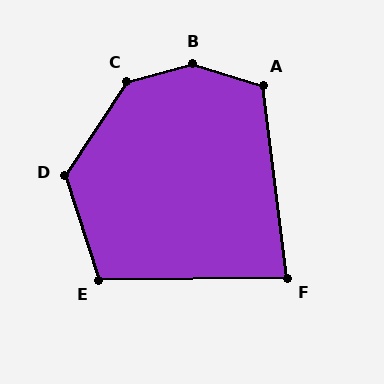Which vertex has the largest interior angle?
B, at approximately 148 degrees.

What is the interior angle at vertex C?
Approximately 139 degrees (obtuse).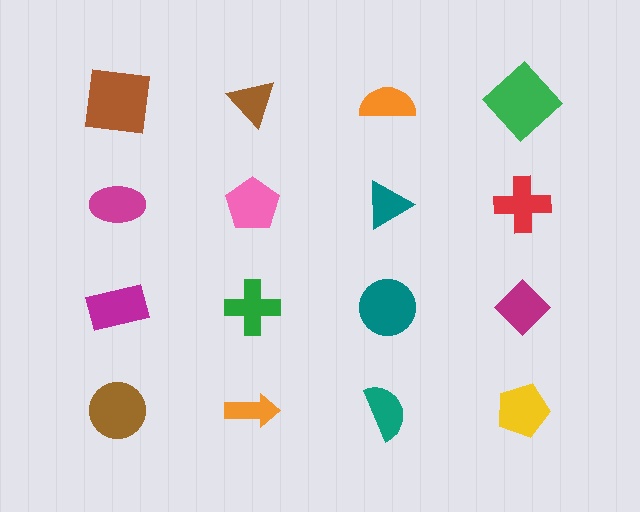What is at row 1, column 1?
A brown square.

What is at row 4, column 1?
A brown circle.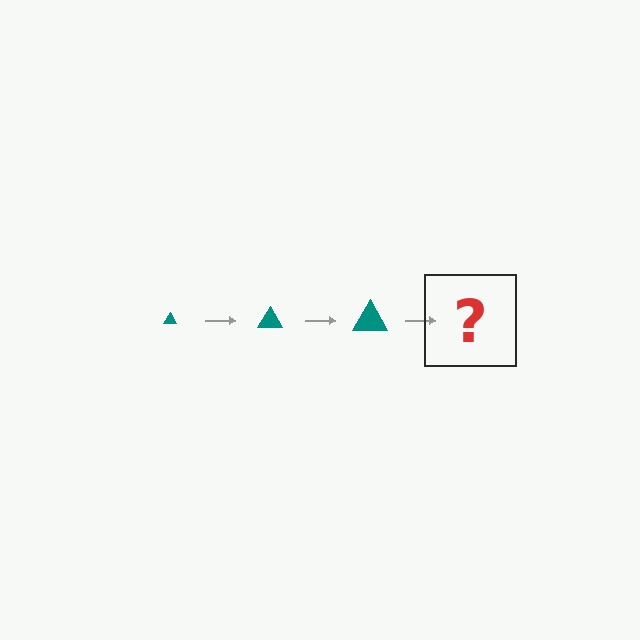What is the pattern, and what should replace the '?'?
The pattern is that the triangle gets progressively larger each step. The '?' should be a teal triangle, larger than the previous one.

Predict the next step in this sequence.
The next step is a teal triangle, larger than the previous one.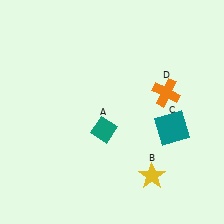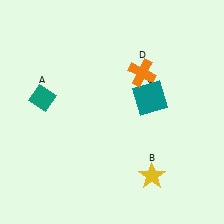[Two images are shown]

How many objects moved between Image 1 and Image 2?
3 objects moved between the two images.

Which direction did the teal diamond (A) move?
The teal diamond (A) moved left.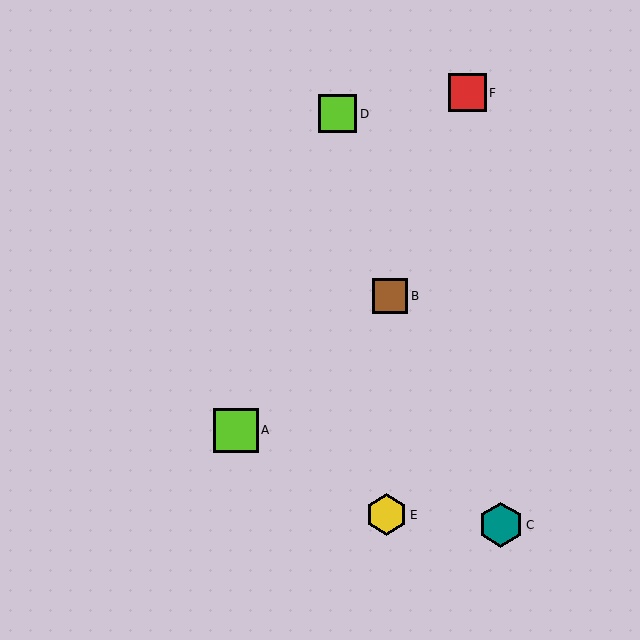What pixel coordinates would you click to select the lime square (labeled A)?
Click at (236, 430) to select the lime square A.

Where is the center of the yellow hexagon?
The center of the yellow hexagon is at (387, 515).